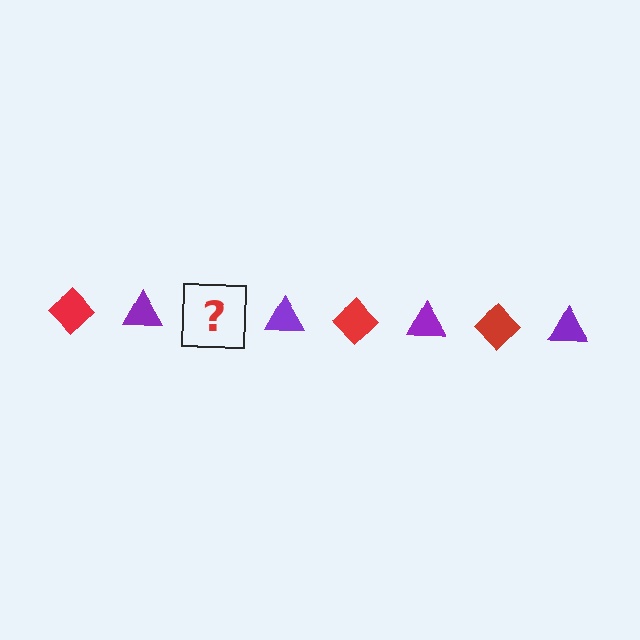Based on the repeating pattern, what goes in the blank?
The blank should be a red diamond.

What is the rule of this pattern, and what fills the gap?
The rule is that the pattern alternates between red diamond and purple triangle. The gap should be filled with a red diamond.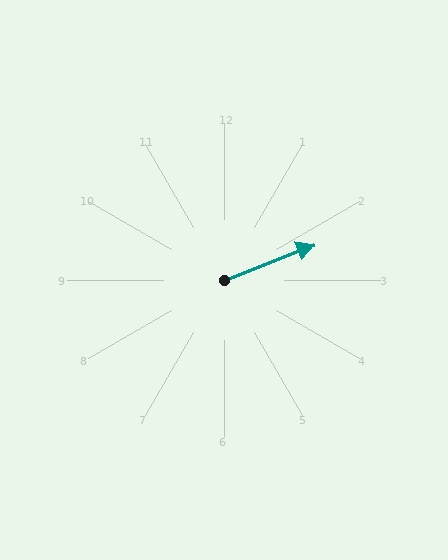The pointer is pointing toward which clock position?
Roughly 2 o'clock.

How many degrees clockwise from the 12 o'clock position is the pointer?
Approximately 68 degrees.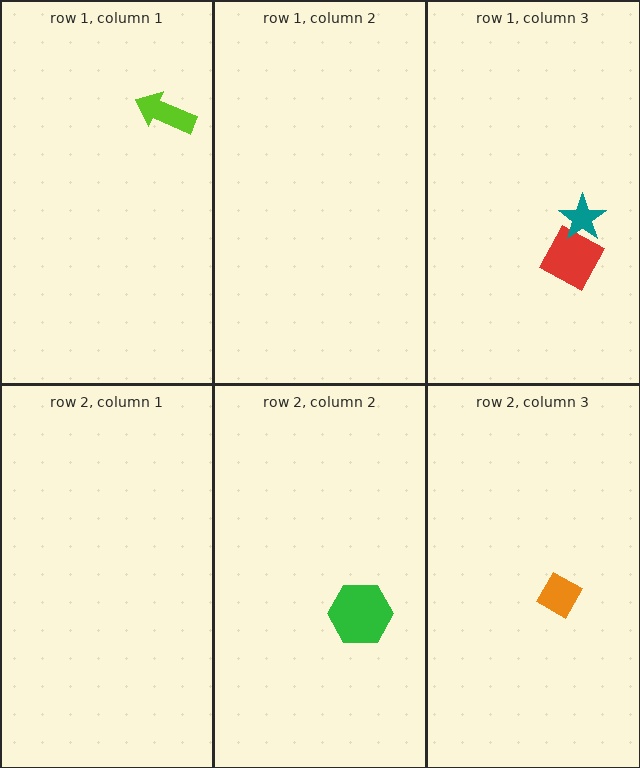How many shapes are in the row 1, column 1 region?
1.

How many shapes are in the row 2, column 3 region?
1.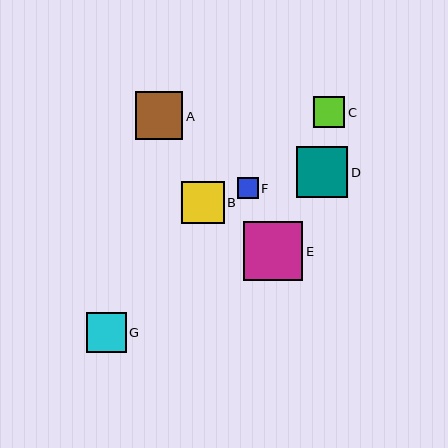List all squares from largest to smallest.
From largest to smallest: E, D, A, B, G, C, F.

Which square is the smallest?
Square F is the smallest with a size of approximately 21 pixels.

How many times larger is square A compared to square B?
Square A is approximately 1.1 times the size of square B.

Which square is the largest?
Square E is the largest with a size of approximately 59 pixels.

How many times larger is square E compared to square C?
Square E is approximately 1.9 times the size of square C.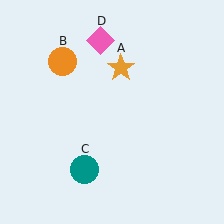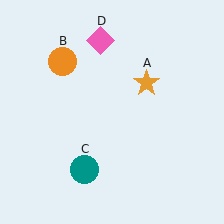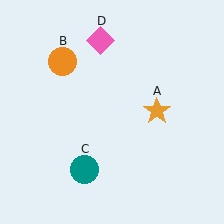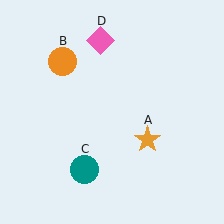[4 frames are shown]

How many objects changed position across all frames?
1 object changed position: orange star (object A).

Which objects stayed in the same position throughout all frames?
Orange circle (object B) and teal circle (object C) and pink diamond (object D) remained stationary.